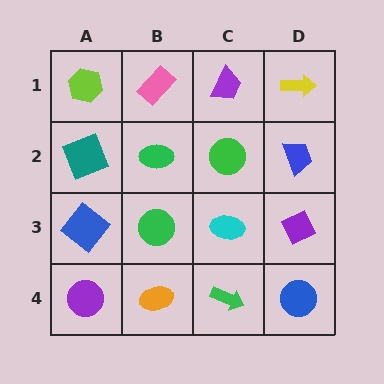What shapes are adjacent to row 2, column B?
A pink rectangle (row 1, column B), a green circle (row 3, column B), a teal square (row 2, column A), a green circle (row 2, column C).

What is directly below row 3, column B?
An orange ellipse.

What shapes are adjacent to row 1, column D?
A blue trapezoid (row 2, column D), a purple trapezoid (row 1, column C).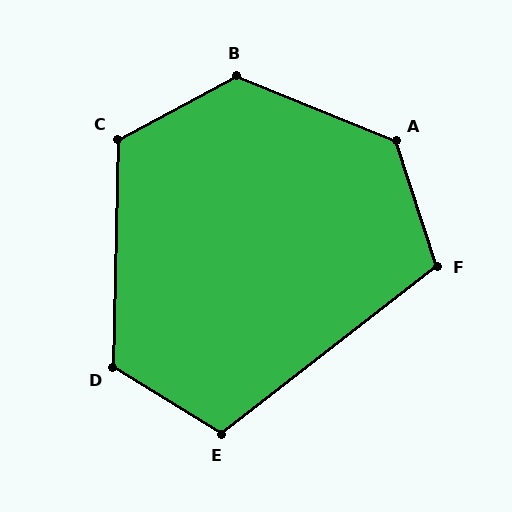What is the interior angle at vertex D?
Approximately 120 degrees (obtuse).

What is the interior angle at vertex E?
Approximately 111 degrees (obtuse).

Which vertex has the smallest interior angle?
F, at approximately 110 degrees.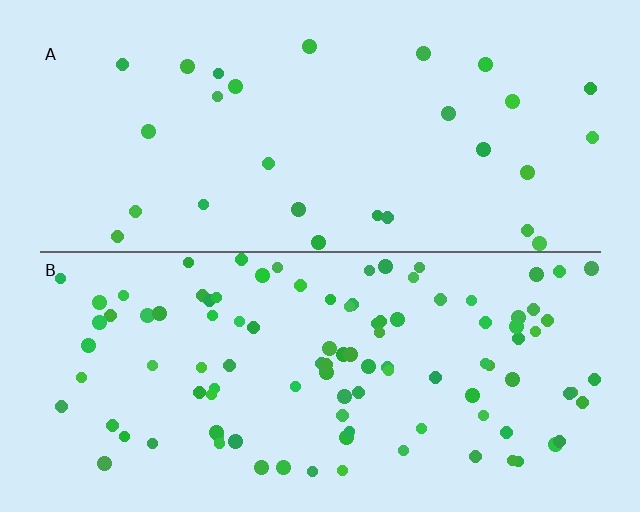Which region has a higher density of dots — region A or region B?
B (the bottom).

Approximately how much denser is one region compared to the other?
Approximately 3.6× — region B over region A.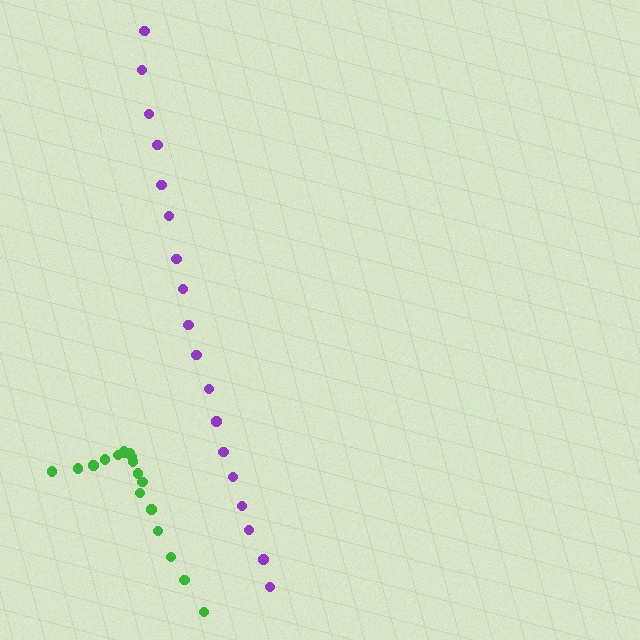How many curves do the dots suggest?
There are 2 distinct paths.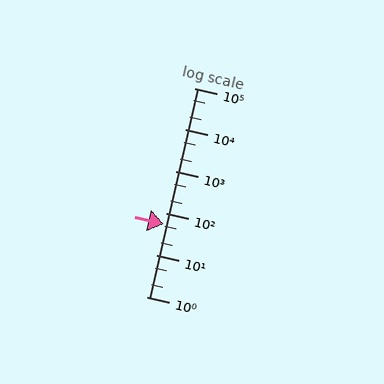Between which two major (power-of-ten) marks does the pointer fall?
The pointer is between 10 and 100.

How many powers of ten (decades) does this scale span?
The scale spans 5 decades, from 1 to 100000.